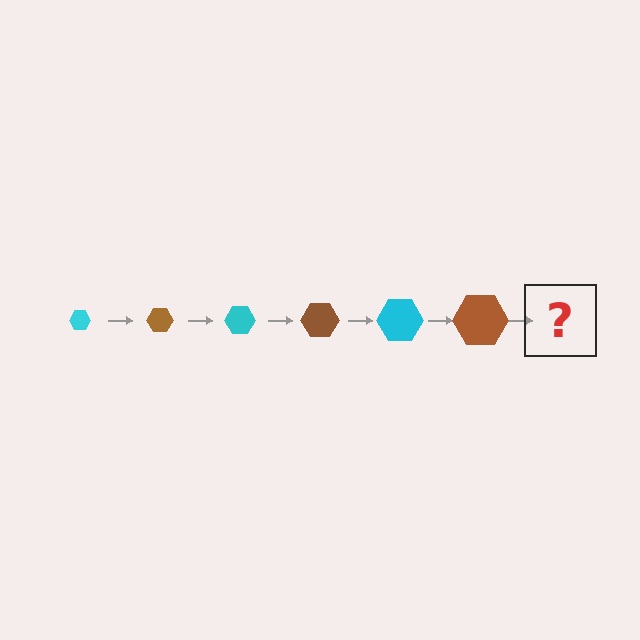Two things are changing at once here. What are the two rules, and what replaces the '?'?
The two rules are that the hexagon grows larger each step and the color cycles through cyan and brown. The '?' should be a cyan hexagon, larger than the previous one.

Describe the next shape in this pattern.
It should be a cyan hexagon, larger than the previous one.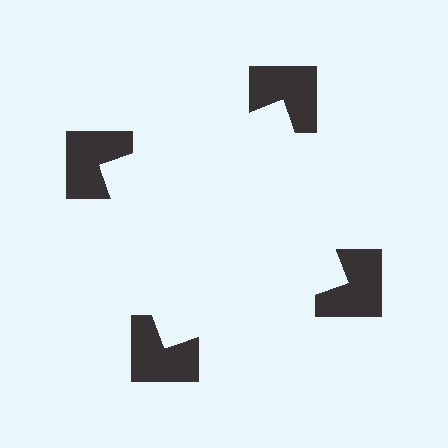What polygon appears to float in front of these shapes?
An illusory square — its edges are inferred from the aligned wedge cuts in the notched squares, not physically drawn.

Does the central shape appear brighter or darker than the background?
It typically appears slightly brighter than the background, even though no actual brightness change is drawn.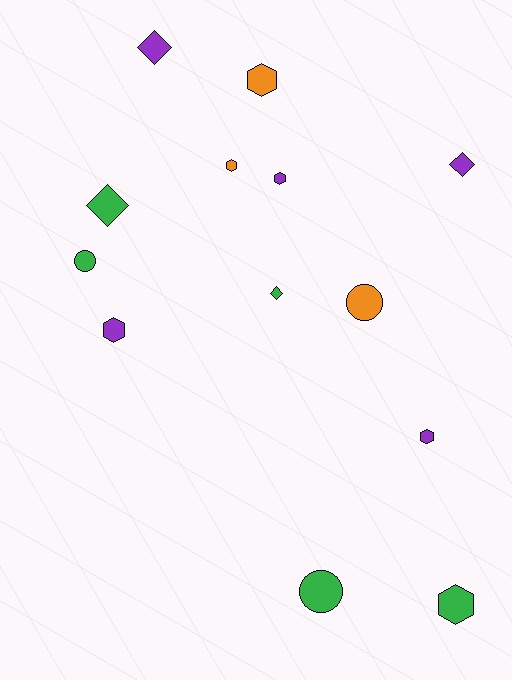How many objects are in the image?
There are 13 objects.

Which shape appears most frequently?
Hexagon, with 6 objects.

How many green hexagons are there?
There is 1 green hexagon.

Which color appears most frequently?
Green, with 5 objects.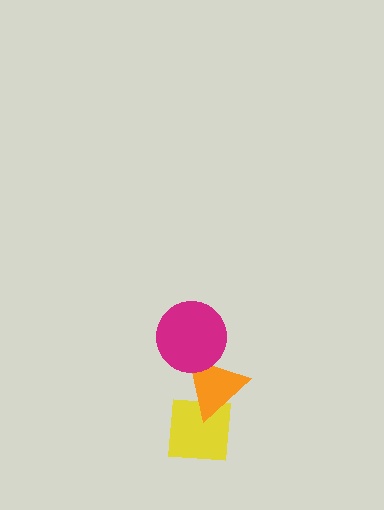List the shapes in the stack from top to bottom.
From top to bottom: the magenta circle, the orange triangle, the yellow square.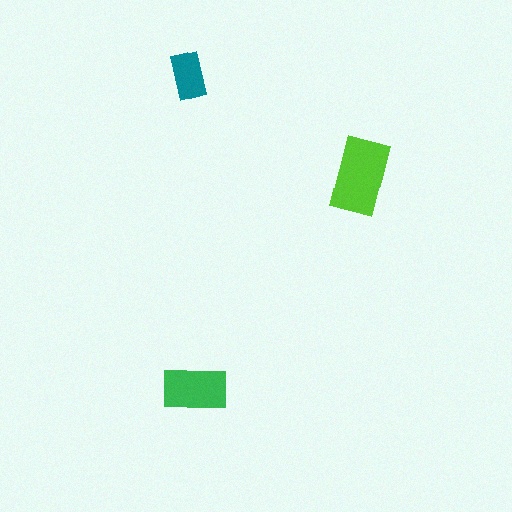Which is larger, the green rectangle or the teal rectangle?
The green one.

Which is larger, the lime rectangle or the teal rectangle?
The lime one.